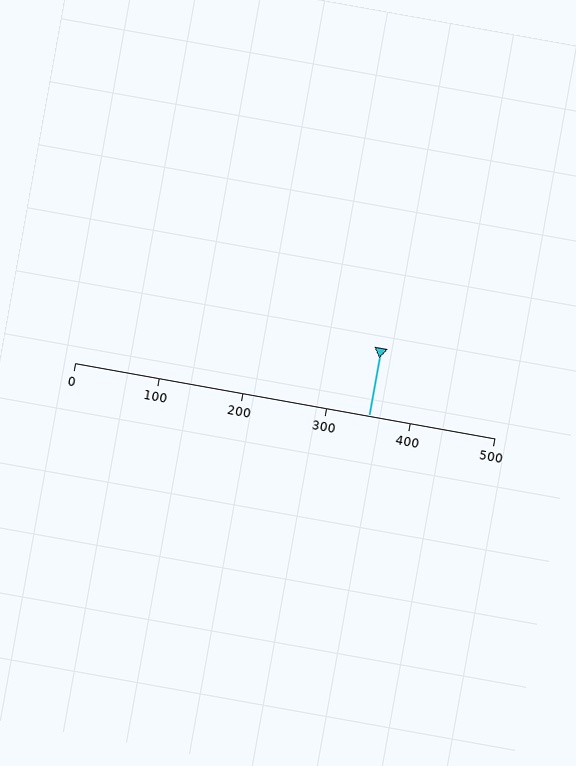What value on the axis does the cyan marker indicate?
The marker indicates approximately 350.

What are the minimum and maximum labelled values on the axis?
The axis runs from 0 to 500.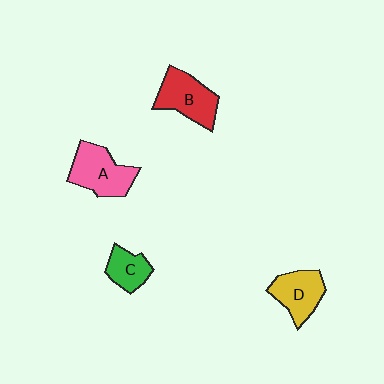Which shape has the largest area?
Shape A (pink).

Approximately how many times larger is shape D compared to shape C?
Approximately 1.4 times.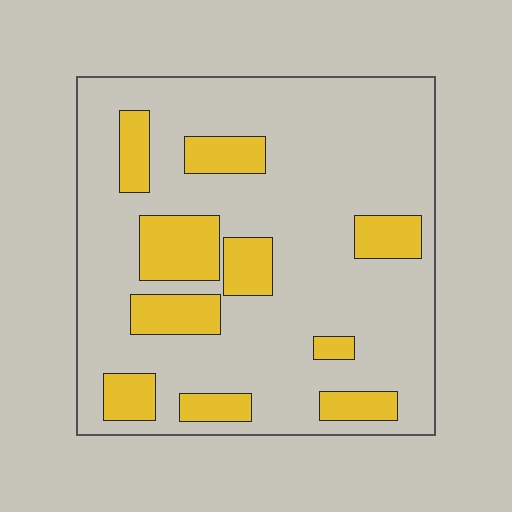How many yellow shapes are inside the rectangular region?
10.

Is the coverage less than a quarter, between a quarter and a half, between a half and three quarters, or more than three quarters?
Less than a quarter.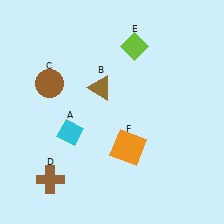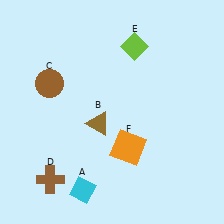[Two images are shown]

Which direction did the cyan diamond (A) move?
The cyan diamond (A) moved down.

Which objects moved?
The objects that moved are: the cyan diamond (A), the brown triangle (B).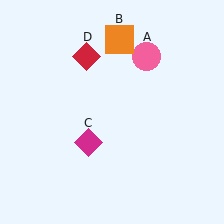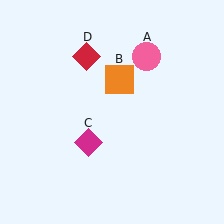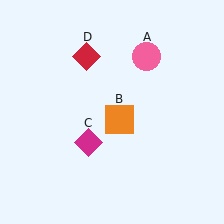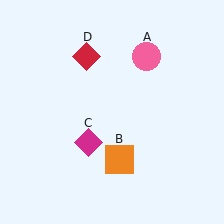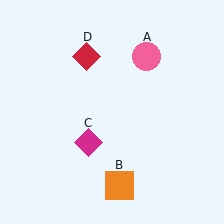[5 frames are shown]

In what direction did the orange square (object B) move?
The orange square (object B) moved down.